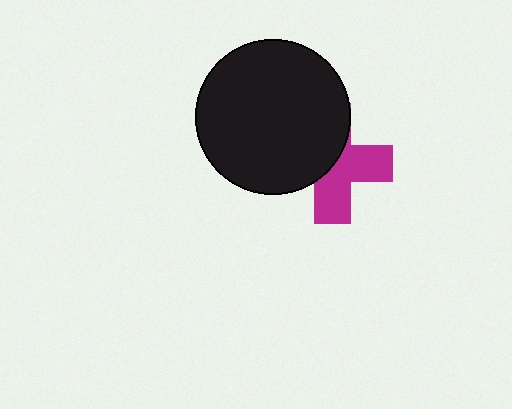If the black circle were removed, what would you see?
You would see the complete magenta cross.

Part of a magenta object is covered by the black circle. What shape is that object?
It is a cross.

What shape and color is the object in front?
The object in front is a black circle.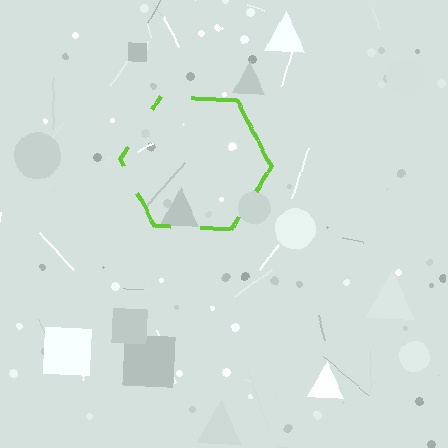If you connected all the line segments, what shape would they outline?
They would outline a hexagon.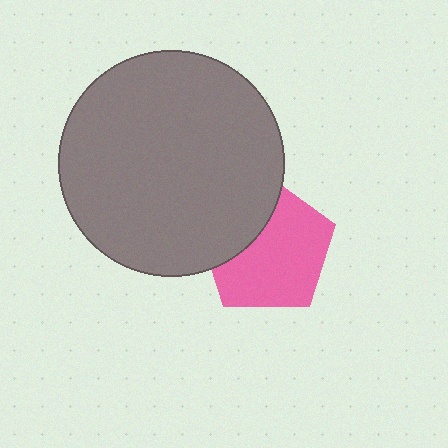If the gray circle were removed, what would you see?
You would see the complete pink pentagon.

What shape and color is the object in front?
The object in front is a gray circle.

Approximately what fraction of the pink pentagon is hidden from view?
Roughly 32% of the pink pentagon is hidden behind the gray circle.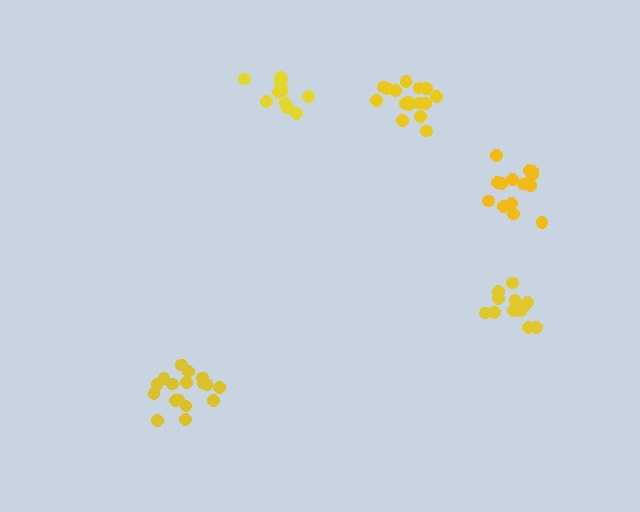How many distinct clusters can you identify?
There are 5 distinct clusters.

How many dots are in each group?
Group 1: 13 dots, Group 2: 16 dots, Group 3: 12 dots, Group 4: 15 dots, Group 5: 17 dots (73 total).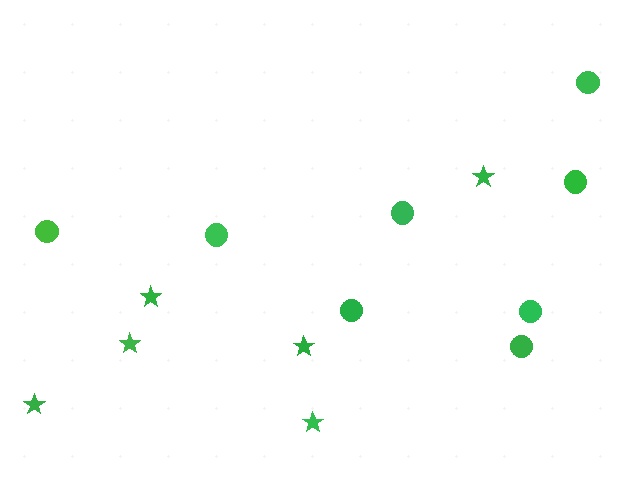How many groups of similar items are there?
There are 2 groups: one group of circles (8) and one group of stars (6).